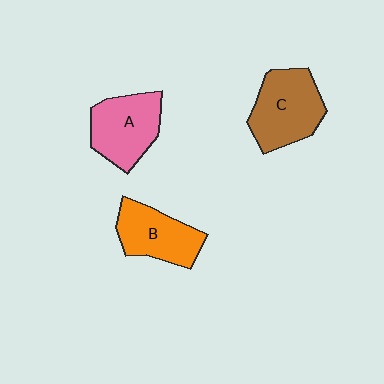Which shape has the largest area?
Shape C (brown).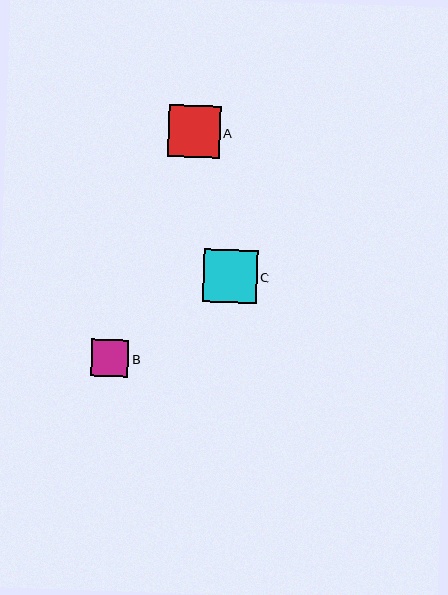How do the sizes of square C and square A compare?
Square C and square A are approximately the same size.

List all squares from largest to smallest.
From largest to smallest: C, A, B.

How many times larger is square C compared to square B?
Square C is approximately 1.4 times the size of square B.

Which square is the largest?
Square C is the largest with a size of approximately 53 pixels.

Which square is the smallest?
Square B is the smallest with a size of approximately 37 pixels.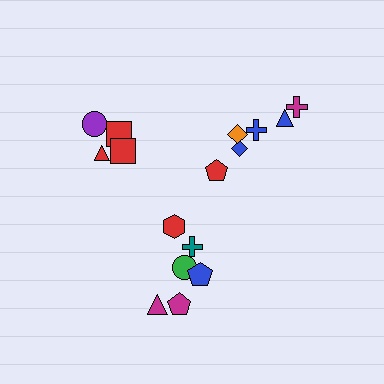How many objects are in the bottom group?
There are 6 objects.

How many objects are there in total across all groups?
There are 16 objects.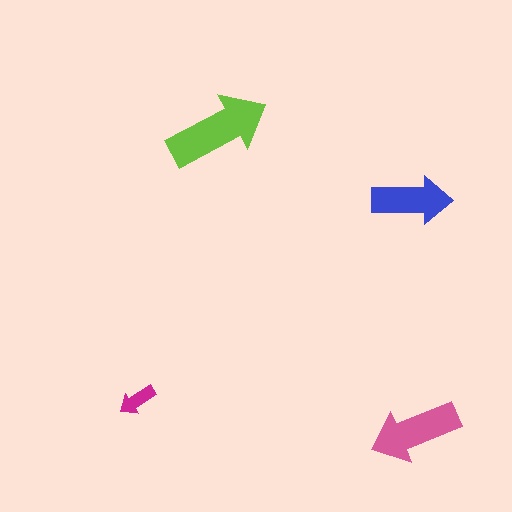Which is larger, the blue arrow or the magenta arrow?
The blue one.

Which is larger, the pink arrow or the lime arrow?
The lime one.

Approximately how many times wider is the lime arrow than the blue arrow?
About 1.5 times wider.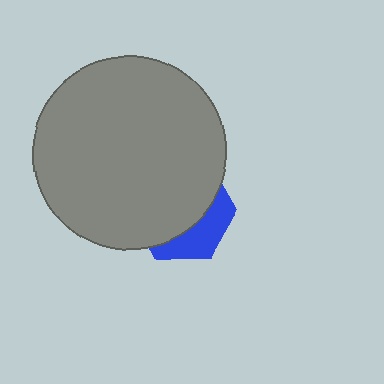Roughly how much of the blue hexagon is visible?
A small part of it is visible (roughly 32%).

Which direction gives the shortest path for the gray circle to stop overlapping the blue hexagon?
Moving toward the upper-left gives the shortest separation.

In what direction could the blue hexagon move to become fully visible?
The blue hexagon could move toward the lower-right. That would shift it out from behind the gray circle entirely.